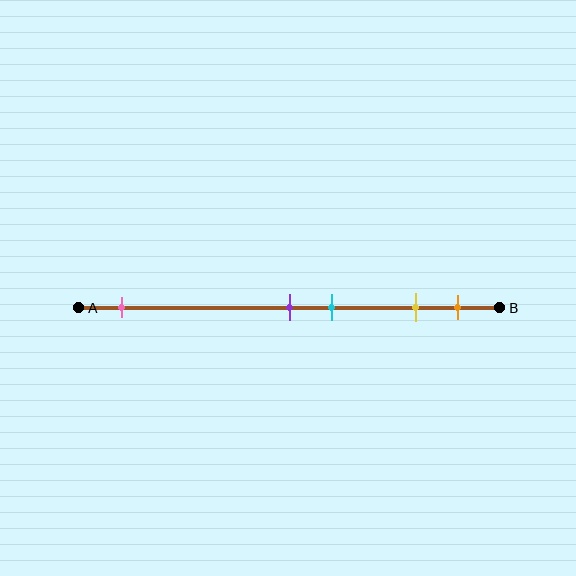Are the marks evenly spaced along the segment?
No, the marks are not evenly spaced.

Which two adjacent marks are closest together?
The purple and cyan marks are the closest adjacent pair.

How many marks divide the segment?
There are 5 marks dividing the segment.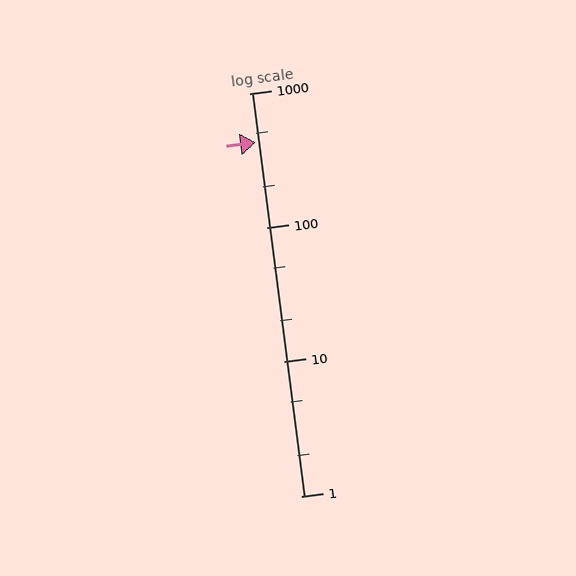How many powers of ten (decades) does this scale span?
The scale spans 3 decades, from 1 to 1000.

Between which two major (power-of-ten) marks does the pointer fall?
The pointer is between 100 and 1000.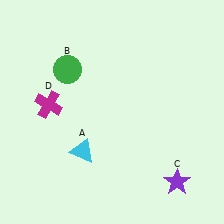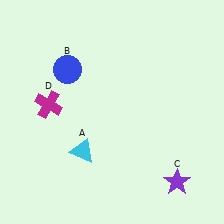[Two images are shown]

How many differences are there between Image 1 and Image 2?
There is 1 difference between the two images.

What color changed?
The circle (B) changed from green in Image 1 to blue in Image 2.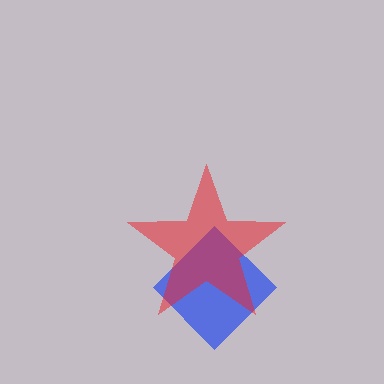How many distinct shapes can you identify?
There are 2 distinct shapes: a blue diamond, a red star.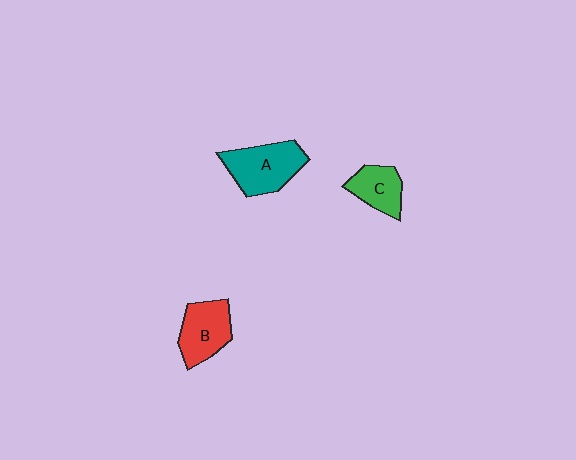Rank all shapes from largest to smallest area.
From largest to smallest: A (teal), B (red), C (green).